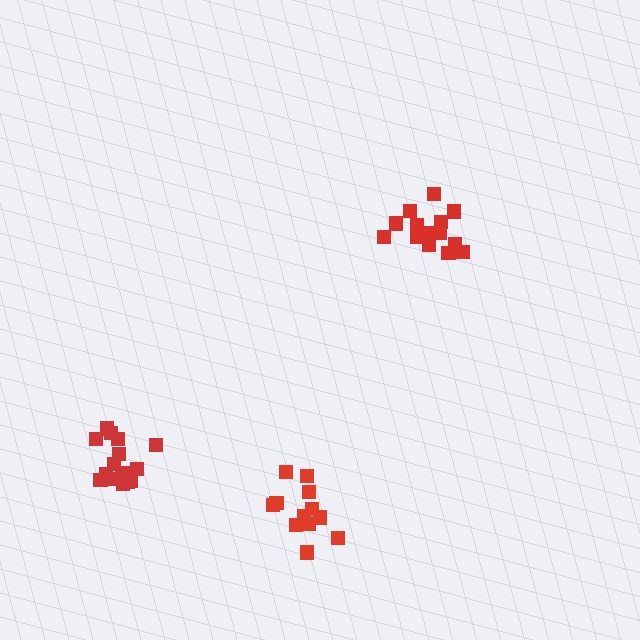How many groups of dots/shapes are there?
There are 3 groups.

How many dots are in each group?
Group 1: 17 dots, Group 2: 12 dots, Group 3: 16 dots (45 total).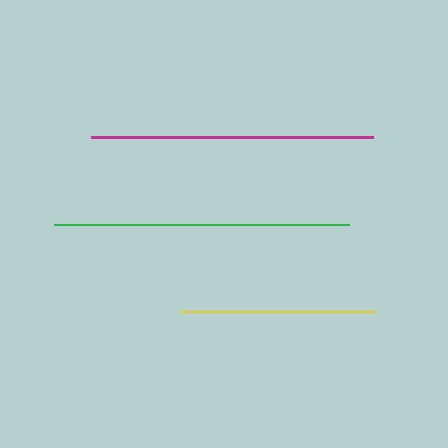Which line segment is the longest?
The green line is the longest at approximately 294 pixels.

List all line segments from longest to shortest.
From longest to shortest: green, magenta, yellow.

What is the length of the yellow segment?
The yellow segment is approximately 195 pixels long.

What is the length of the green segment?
The green segment is approximately 294 pixels long.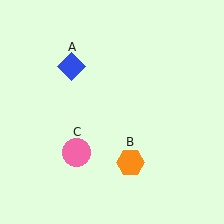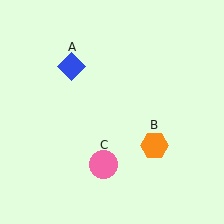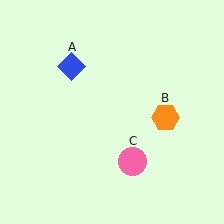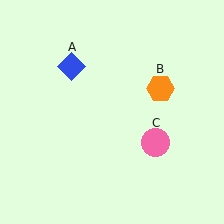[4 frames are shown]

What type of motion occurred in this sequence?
The orange hexagon (object B), pink circle (object C) rotated counterclockwise around the center of the scene.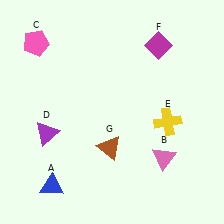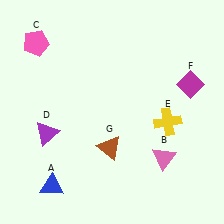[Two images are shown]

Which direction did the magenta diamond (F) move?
The magenta diamond (F) moved down.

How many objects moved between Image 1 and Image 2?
1 object moved between the two images.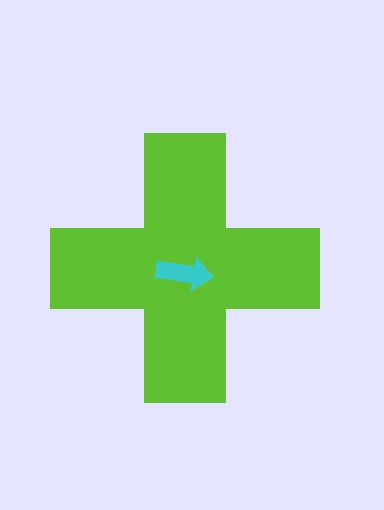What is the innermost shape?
The cyan arrow.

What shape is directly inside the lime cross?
The cyan arrow.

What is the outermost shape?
The lime cross.